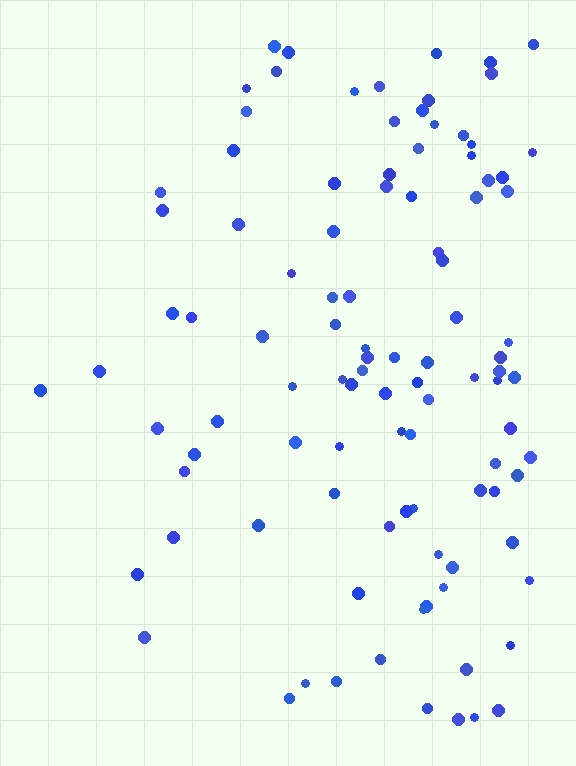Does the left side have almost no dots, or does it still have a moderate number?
Still a moderate number, just noticeably fewer than the right.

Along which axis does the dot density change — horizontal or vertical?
Horizontal.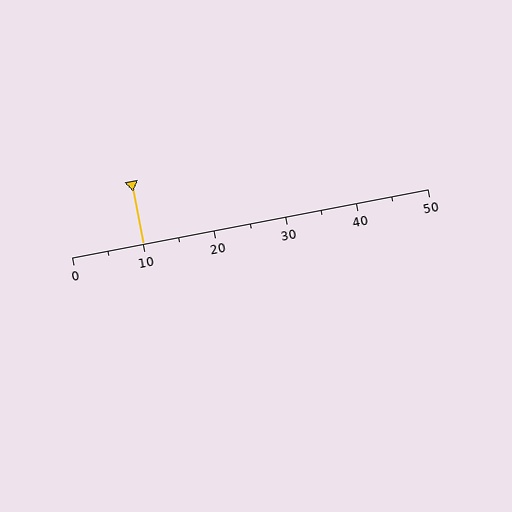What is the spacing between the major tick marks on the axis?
The major ticks are spaced 10 apart.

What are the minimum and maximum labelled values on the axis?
The axis runs from 0 to 50.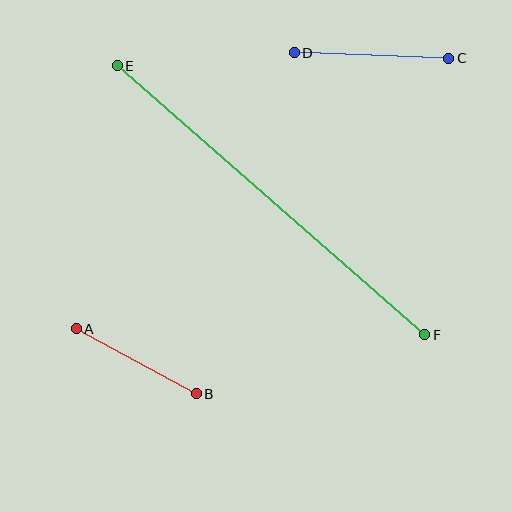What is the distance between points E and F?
The distance is approximately 409 pixels.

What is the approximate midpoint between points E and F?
The midpoint is at approximately (271, 200) pixels.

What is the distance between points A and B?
The distance is approximately 136 pixels.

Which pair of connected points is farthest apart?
Points E and F are farthest apart.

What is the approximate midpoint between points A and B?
The midpoint is at approximately (136, 361) pixels.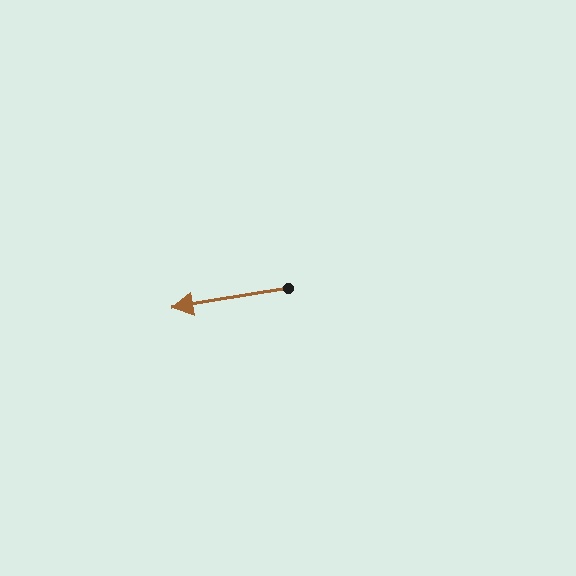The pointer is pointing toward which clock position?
Roughly 9 o'clock.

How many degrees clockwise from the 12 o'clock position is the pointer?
Approximately 261 degrees.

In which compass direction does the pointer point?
West.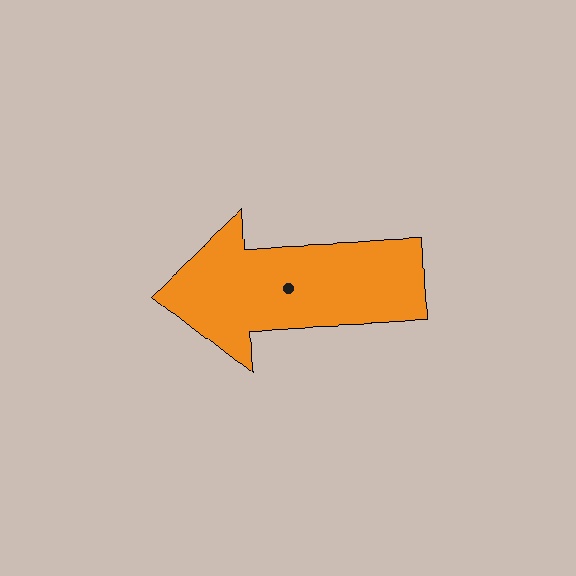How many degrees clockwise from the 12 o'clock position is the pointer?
Approximately 268 degrees.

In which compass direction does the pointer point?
West.